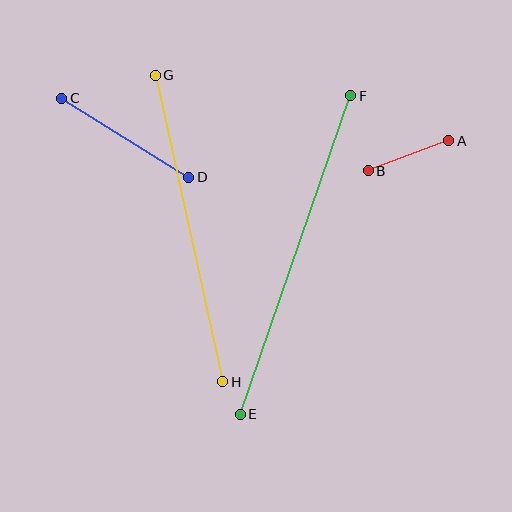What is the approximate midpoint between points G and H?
The midpoint is at approximately (189, 229) pixels.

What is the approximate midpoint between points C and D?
The midpoint is at approximately (125, 138) pixels.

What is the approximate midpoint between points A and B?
The midpoint is at approximately (409, 156) pixels.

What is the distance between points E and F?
The distance is approximately 337 pixels.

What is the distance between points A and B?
The distance is approximately 86 pixels.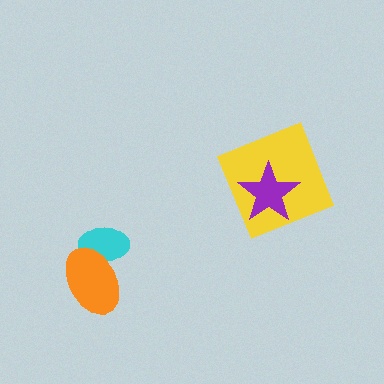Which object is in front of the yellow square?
The purple star is in front of the yellow square.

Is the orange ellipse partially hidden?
No, no other shape covers it.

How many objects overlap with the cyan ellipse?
1 object overlaps with the cyan ellipse.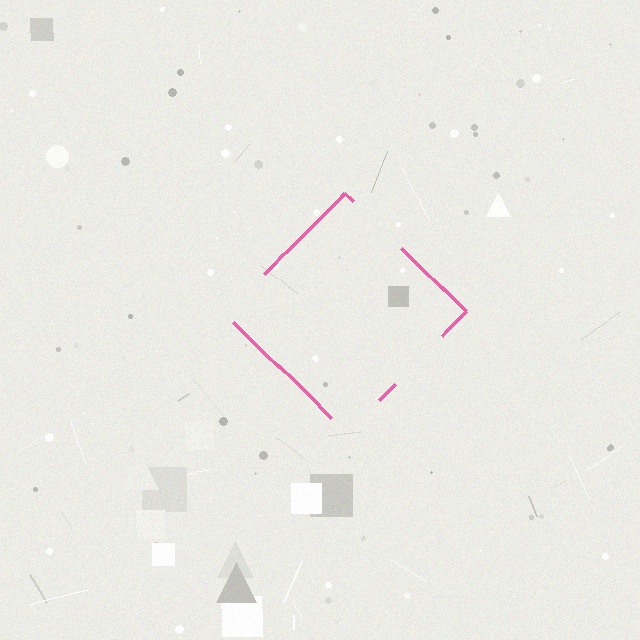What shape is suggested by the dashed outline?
The dashed outline suggests a diamond.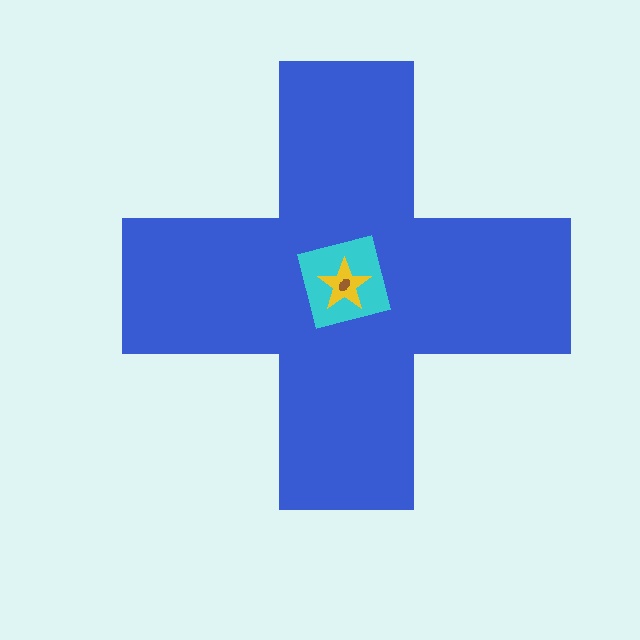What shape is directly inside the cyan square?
The yellow star.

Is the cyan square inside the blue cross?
Yes.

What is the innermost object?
The brown ellipse.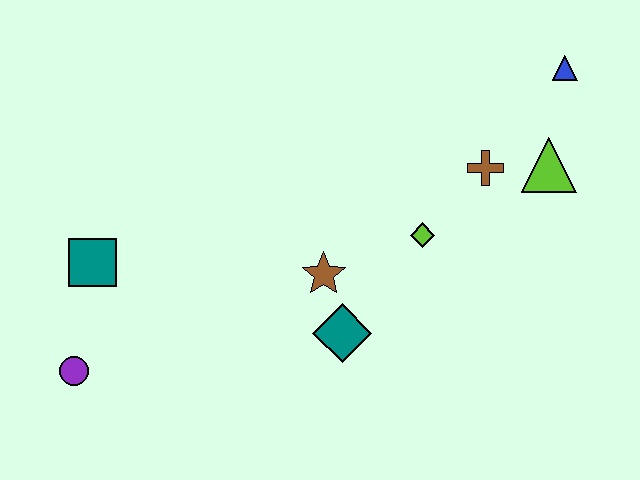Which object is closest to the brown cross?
The lime triangle is closest to the brown cross.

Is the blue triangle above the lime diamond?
Yes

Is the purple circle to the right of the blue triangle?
No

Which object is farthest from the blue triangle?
The purple circle is farthest from the blue triangle.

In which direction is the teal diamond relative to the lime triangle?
The teal diamond is to the left of the lime triangle.